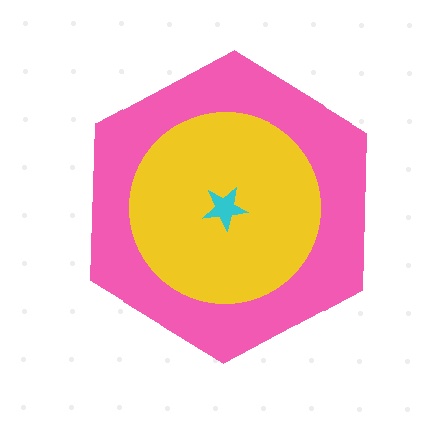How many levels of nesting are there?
3.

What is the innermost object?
The cyan star.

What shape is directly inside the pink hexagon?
The yellow circle.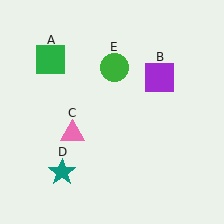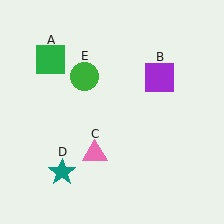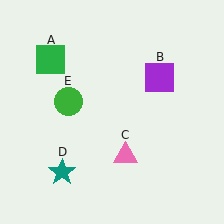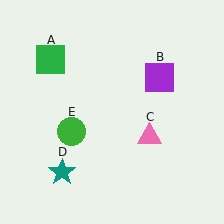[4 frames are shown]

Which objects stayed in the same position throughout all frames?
Green square (object A) and purple square (object B) and teal star (object D) remained stationary.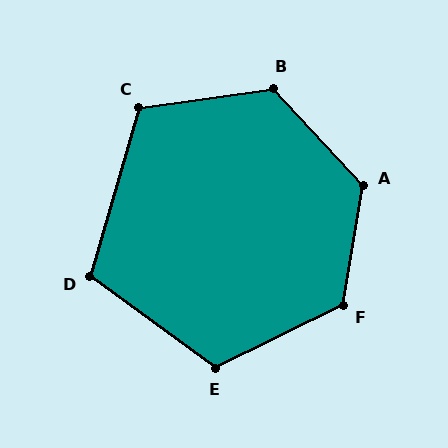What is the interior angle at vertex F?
Approximately 126 degrees (obtuse).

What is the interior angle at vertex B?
Approximately 125 degrees (obtuse).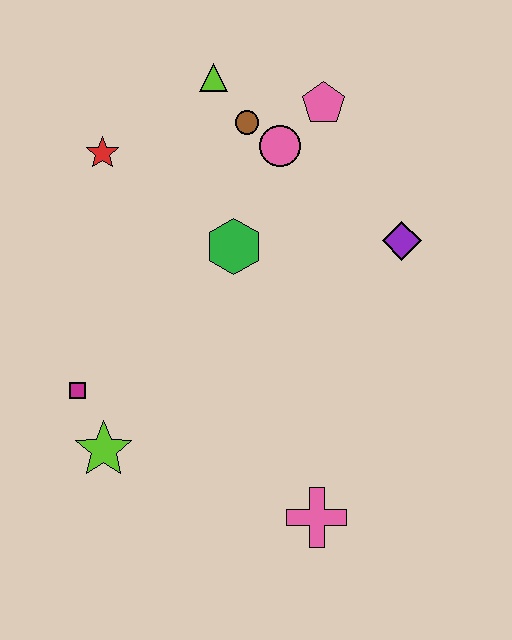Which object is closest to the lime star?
The magenta square is closest to the lime star.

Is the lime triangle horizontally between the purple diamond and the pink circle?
No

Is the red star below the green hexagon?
No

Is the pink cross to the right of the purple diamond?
No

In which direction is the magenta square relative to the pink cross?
The magenta square is to the left of the pink cross.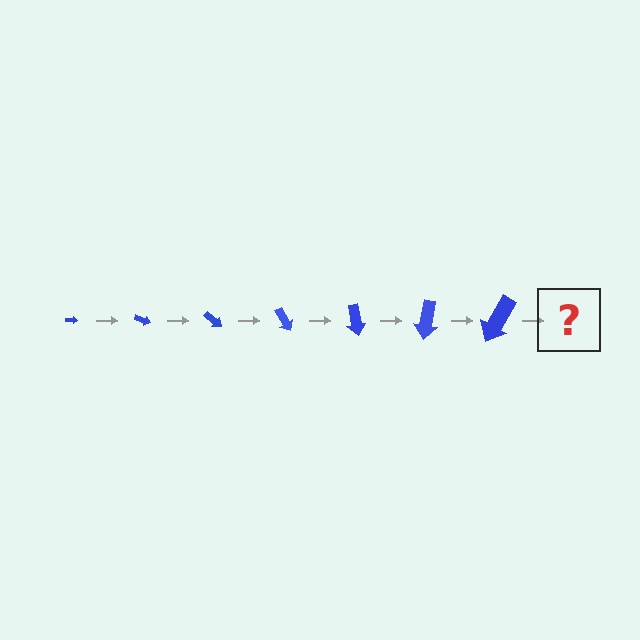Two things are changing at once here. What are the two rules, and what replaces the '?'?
The two rules are that the arrow grows larger each step and it rotates 20 degrees each step. The '?' should be an arrow, larger than the previous one and rotated 140 degrees from the start.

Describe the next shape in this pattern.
It should be an arrow, larger than the previous one and rotated 140 degrees from the start.